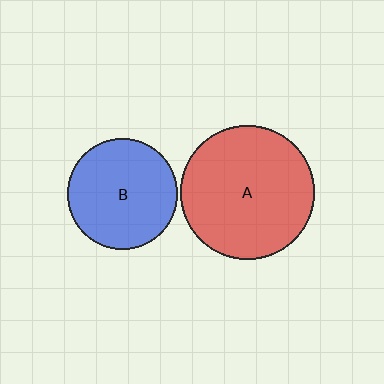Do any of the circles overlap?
No, none of the circles overlap.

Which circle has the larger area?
Circle A (red).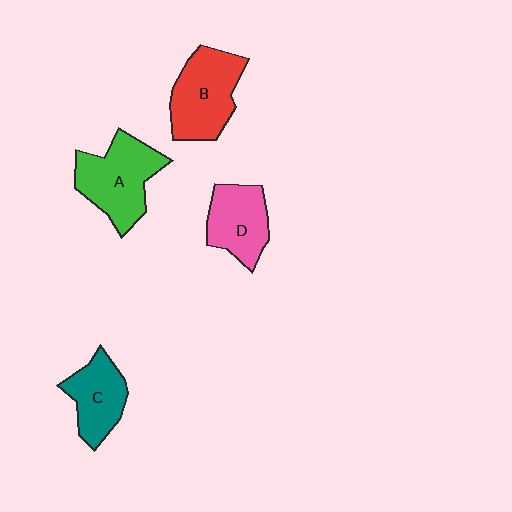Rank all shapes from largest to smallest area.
From largest to smallest: A (green), B (red), D (pink), C (teal).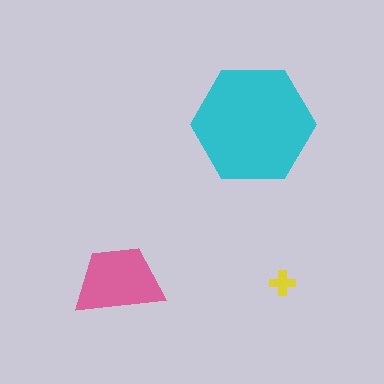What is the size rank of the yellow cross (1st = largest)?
3rd.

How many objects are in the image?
There are 3 objects in the image.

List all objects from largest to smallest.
The cyan hexagon, the pink trapezoid, the yellow cross.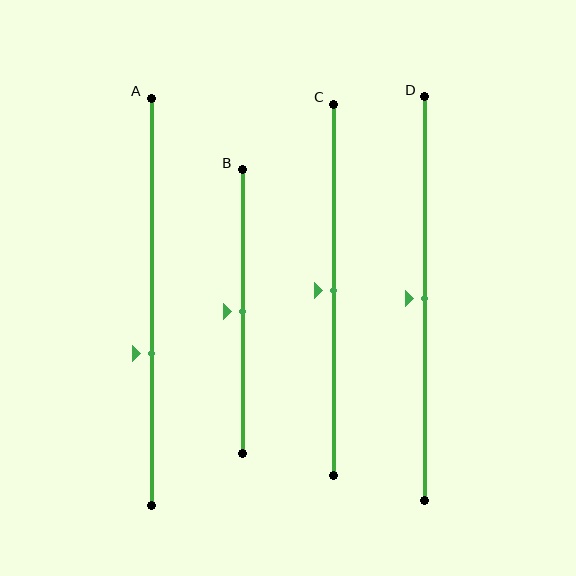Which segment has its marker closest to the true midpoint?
Segment B has its marker closest to the true midpoint.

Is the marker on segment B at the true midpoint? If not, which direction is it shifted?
Yes, the marker on segment B is at the true midpoint.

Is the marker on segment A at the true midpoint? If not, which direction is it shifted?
No, the marker on segment A is shifted downward by about 13% of the segment length.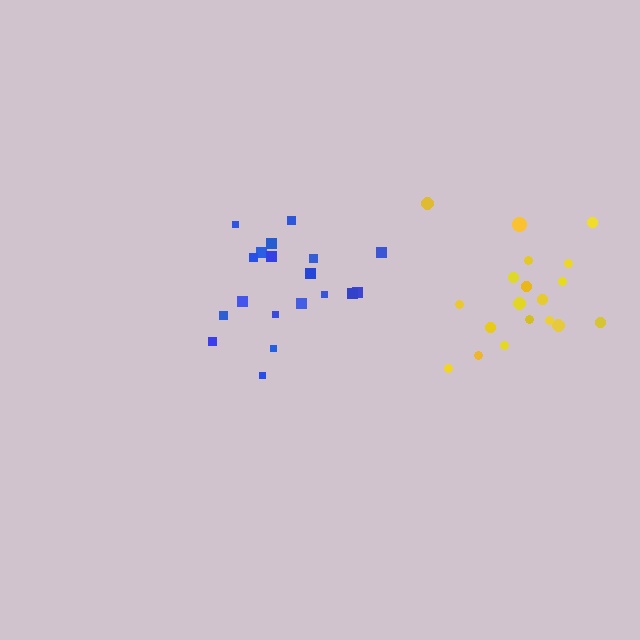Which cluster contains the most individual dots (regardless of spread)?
Yellow (19).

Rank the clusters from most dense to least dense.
blue, yellow.